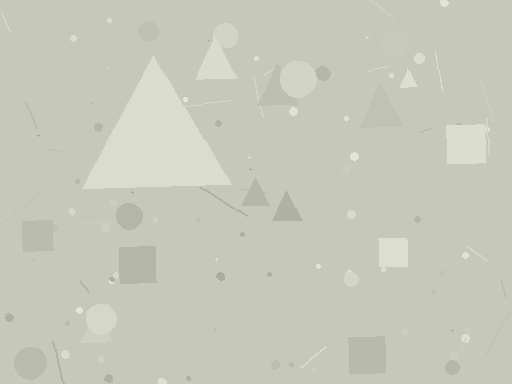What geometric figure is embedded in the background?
A triangle is embedded in the background.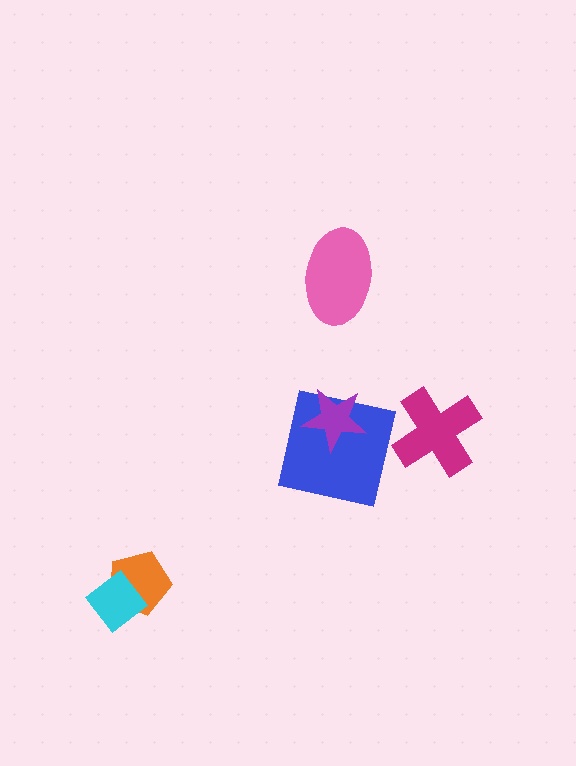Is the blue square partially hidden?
Yes, it is partially covered by another shape.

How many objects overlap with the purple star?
1 object overlaps with the purple star.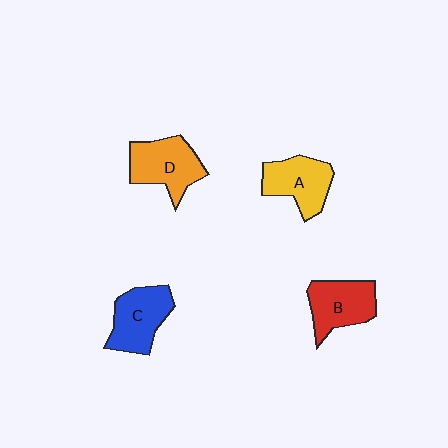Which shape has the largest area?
Shape D (orange).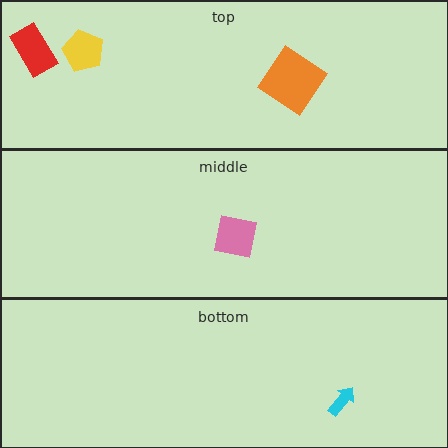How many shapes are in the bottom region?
1.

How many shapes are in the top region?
3.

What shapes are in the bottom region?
The cyan arrow.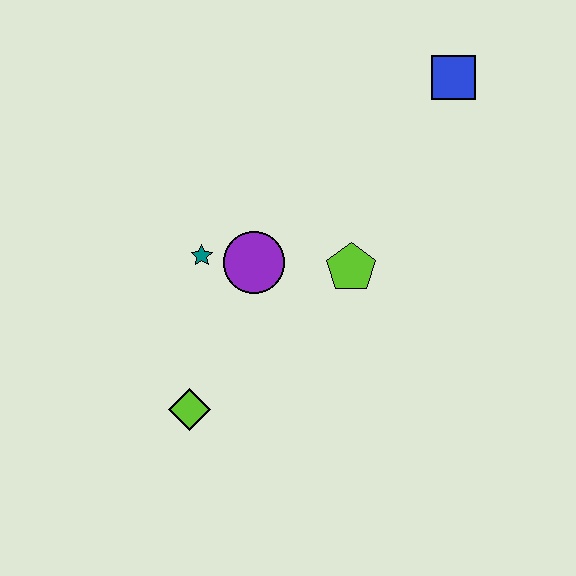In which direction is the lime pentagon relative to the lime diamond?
The lime pentagon is to the right of the lime diamond.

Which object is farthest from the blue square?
The lime diamond is farthest from the blue square.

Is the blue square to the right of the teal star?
Yes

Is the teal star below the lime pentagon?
No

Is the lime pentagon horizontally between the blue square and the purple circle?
Yes